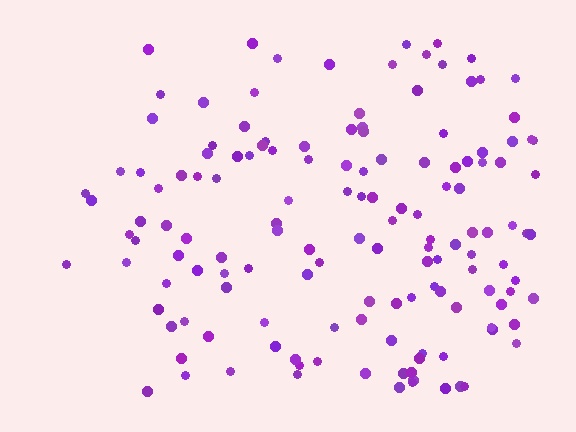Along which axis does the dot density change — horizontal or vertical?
Horizontal.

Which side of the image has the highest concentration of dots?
The right.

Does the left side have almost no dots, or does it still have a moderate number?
Still a moderate number, just noticeably fewer than the right.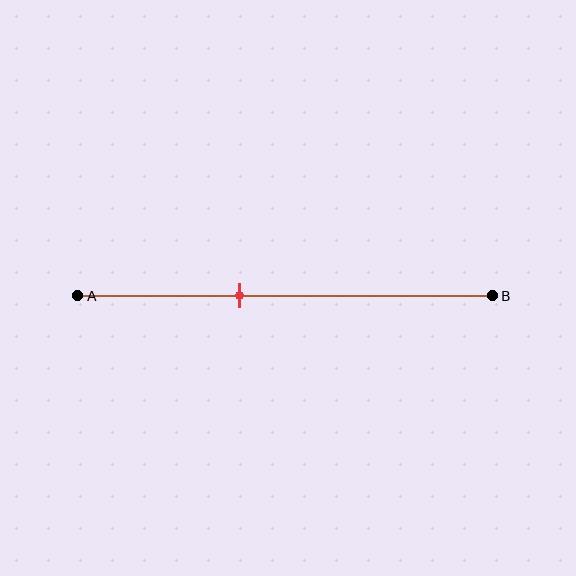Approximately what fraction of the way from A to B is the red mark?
The red mark is approximately 40% of the way from A to B.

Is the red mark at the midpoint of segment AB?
No, the mark is at about 40% from A, not at the 50% midpoint.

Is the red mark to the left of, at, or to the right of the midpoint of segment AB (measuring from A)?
The red mark is to the left of the midpoint of segment AB.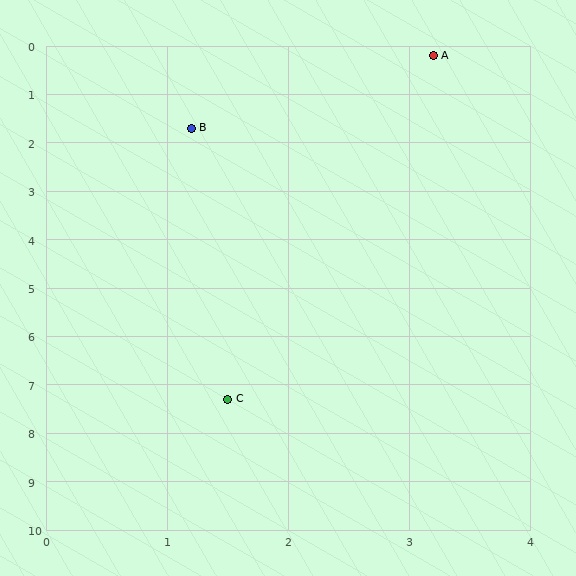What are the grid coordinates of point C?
Point C is at approximately (1.5, 7.3).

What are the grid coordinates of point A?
Point A is at approximately (3.2, 0.2).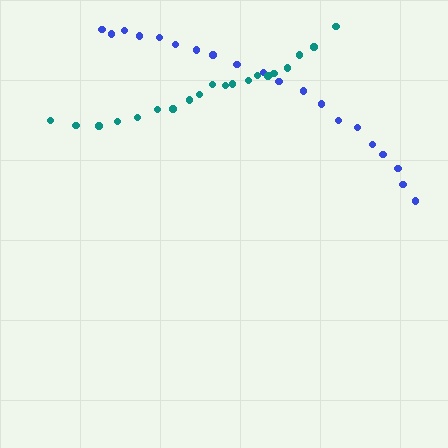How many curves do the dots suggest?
There are 2 distinct paths.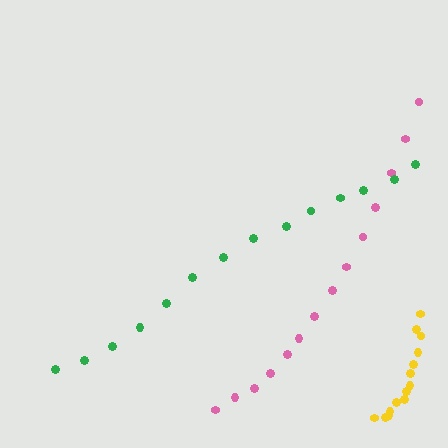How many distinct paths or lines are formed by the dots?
There are 3 distinct paths.